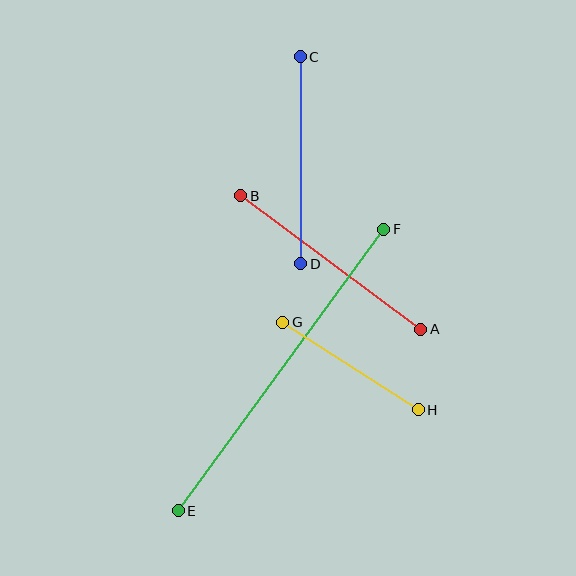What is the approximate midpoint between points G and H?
The midpoint is at approximately (350, 366) pixels.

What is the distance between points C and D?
The distance is approximately 207 pixels.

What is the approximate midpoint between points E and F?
The midpoint is at approximately (281, 370) pixels.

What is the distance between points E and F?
The distance is approximately 349 pixels.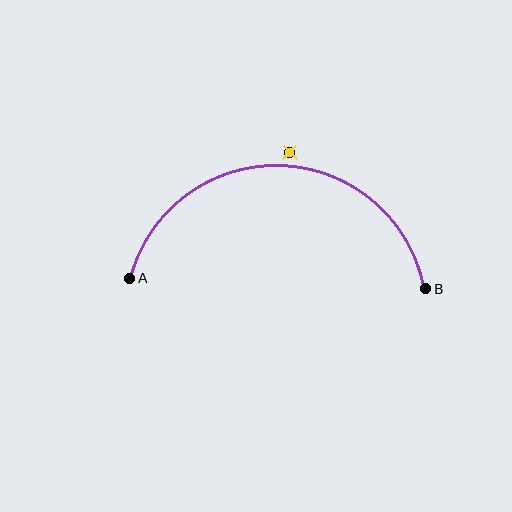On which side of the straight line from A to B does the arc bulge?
The arc bulges above the straight line connecting A and B.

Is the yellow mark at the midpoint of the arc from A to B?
No — the yellow mark does not lie on the arc at all. It sits slightly outside the curve.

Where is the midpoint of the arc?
The arc midpoint is the point on the curve farthest from the straight line joining A and B. It sits above that line.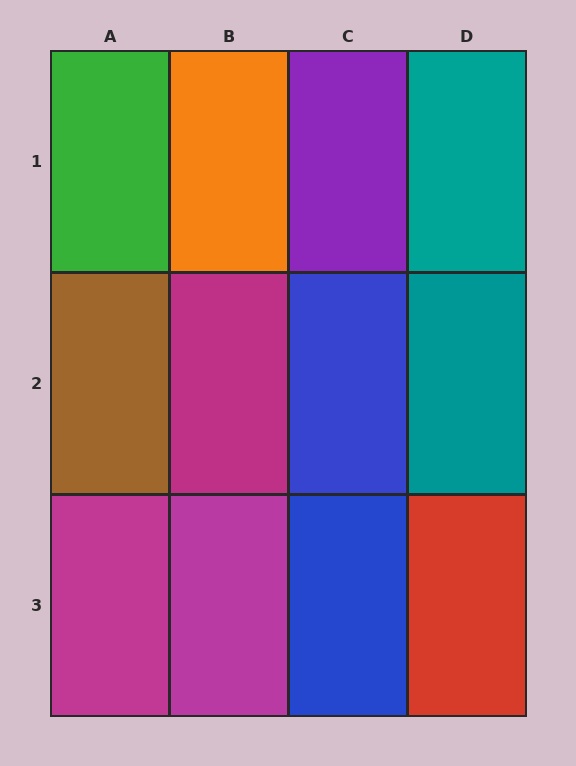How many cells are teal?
2 cells are teal.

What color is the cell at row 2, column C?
Blue.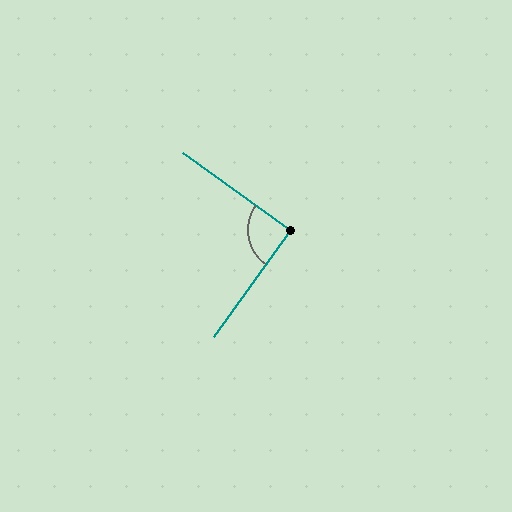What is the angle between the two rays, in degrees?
Approximately 90 degrees.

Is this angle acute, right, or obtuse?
It is approximately a right angle.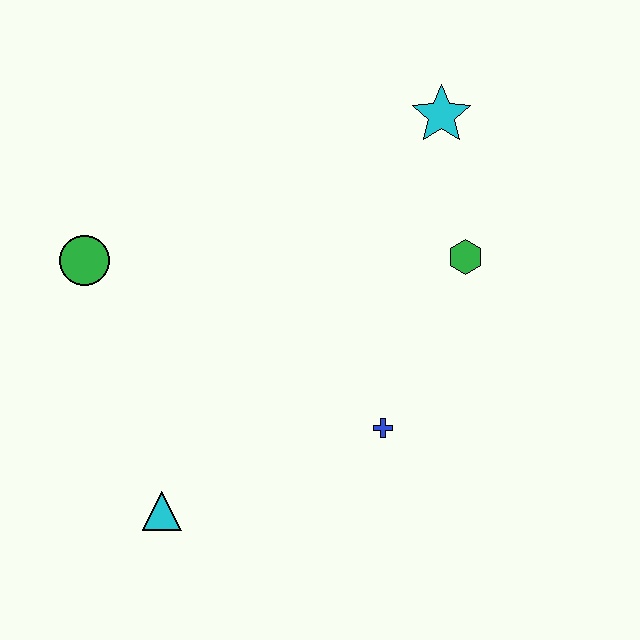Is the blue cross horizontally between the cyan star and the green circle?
Yes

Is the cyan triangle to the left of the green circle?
No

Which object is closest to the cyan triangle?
The blue cross is closest to the cyan triangle.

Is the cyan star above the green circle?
Yes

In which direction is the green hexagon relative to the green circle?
The green hexagon is to the right of the green circle.